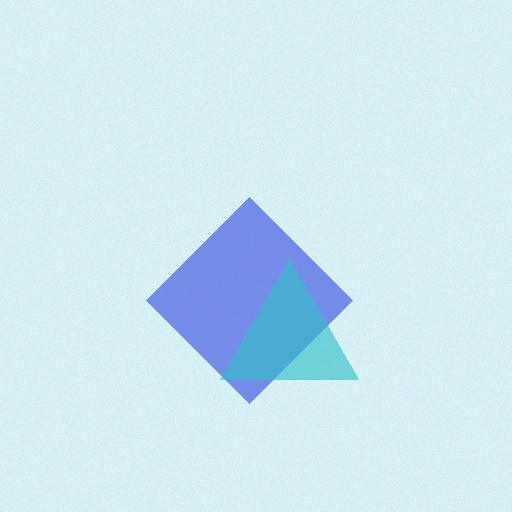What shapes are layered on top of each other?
The layered shapes are: a blue diamond, a cyan triangle.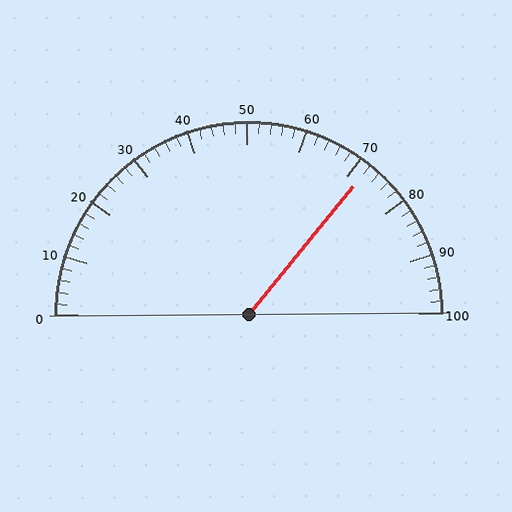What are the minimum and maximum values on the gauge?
The gauge ranges from 0 to 100.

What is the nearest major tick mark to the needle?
The nearest major tick mark is 70.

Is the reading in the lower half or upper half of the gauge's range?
The reading is in the upper half of the range (0 to 100).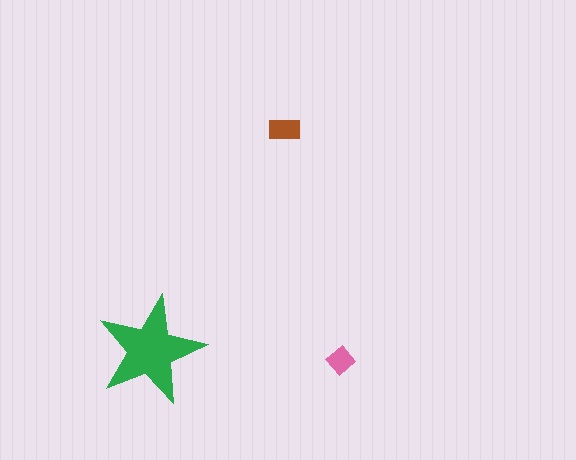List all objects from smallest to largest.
The pink diamond, the brown rectangle, the green star.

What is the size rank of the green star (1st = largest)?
1st.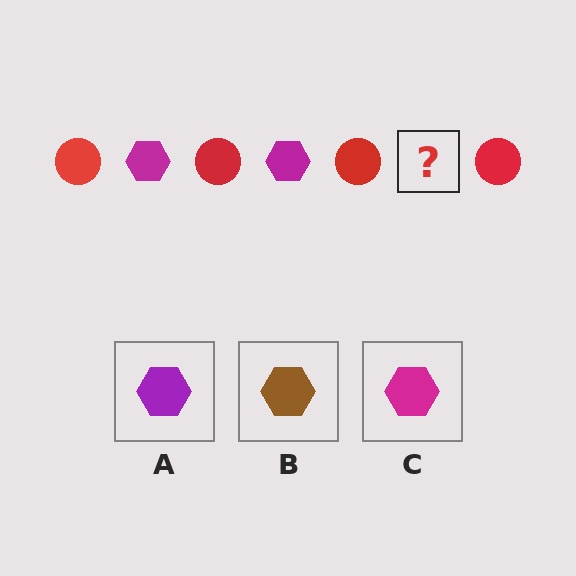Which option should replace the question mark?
Option C.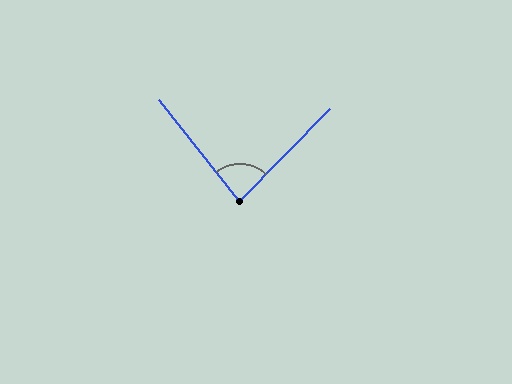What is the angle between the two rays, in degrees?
Approximately 83 degrees.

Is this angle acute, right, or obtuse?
It is acute.